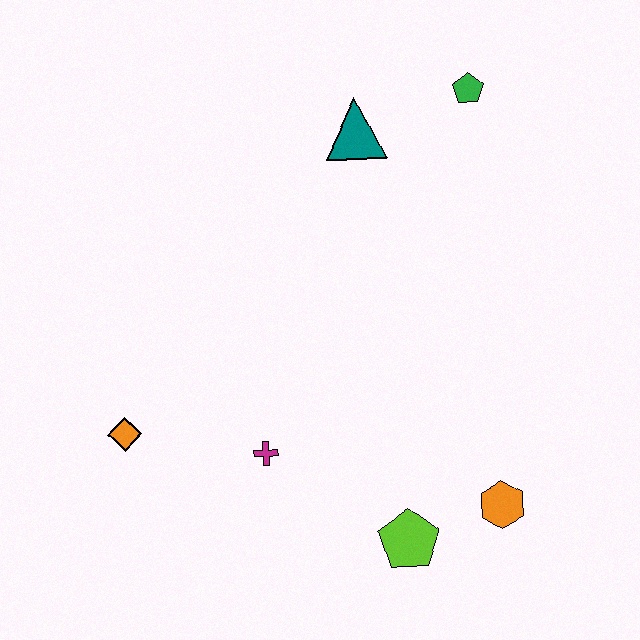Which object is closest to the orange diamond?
The magenta cross is closest to the orange diamond.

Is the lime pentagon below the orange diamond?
Yes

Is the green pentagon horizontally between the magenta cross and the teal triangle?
No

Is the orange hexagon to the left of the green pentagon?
No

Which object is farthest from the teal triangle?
The lime pentagon is farthest from the teal triangle.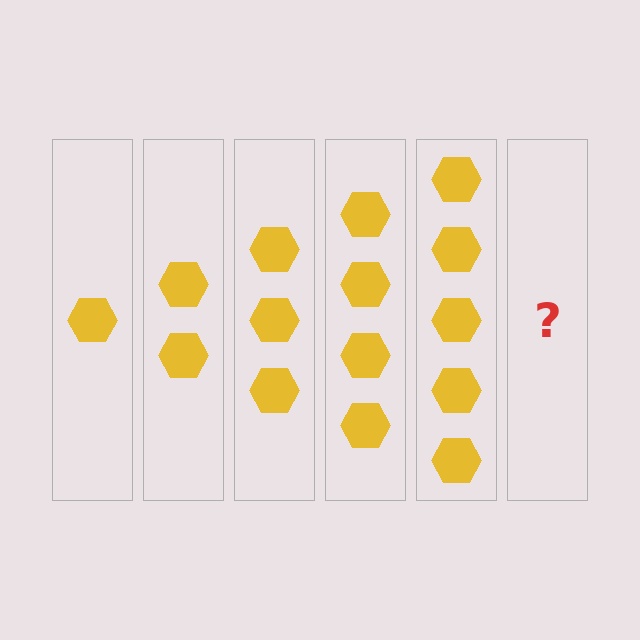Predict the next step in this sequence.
The next step is 6 hexagons.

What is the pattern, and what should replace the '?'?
The pattern is that each step adds one more hexagon. The '?' should be 6 hexagons.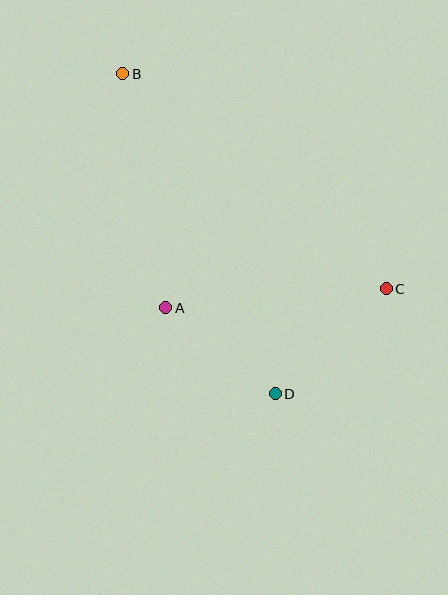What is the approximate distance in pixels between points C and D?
The distance between C and D is approximately 153 pixels.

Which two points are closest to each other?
Points A and D are closest to each other.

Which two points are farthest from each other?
Points B and D are farthest from each other.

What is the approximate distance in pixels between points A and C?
The distance between A and C is approximately 221 pixels.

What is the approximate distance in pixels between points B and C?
The distance between B and C is approximately 340 pixels.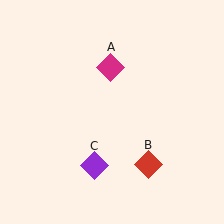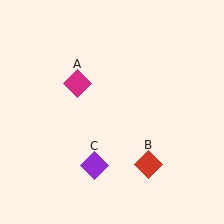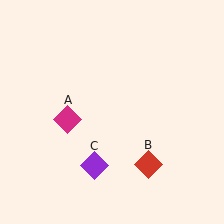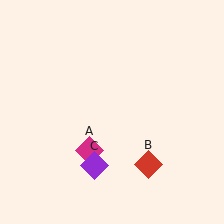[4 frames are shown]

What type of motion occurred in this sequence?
The magenta diamond (object A) rotated counterclockwise around the center of the scene.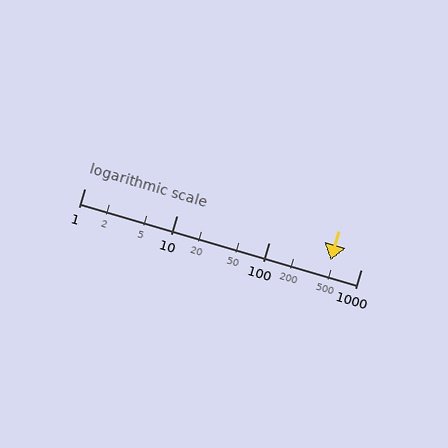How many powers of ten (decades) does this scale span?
The scale spans 3 decades, from 1 to 1000.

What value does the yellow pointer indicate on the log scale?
The pointer indicates approximately 470.